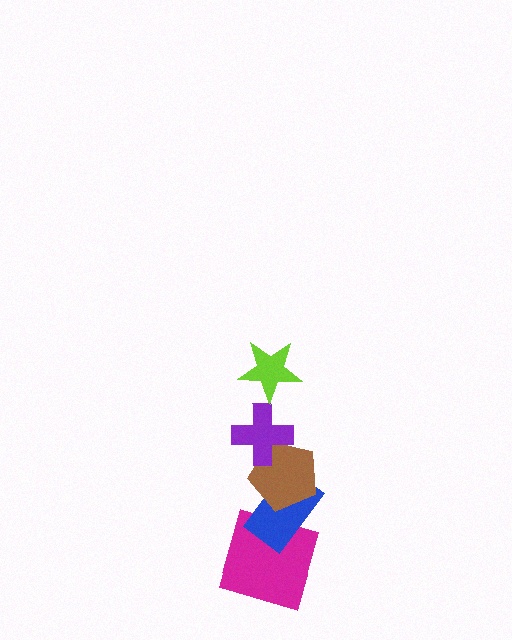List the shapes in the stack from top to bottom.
From top to bottom: the lime star, the purple cross, the brown pentagon, the blue rectangle, the magenta square.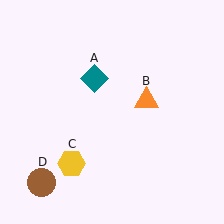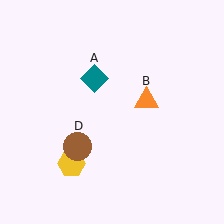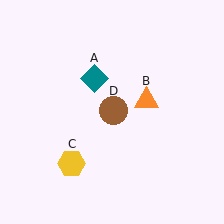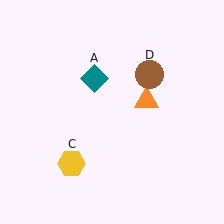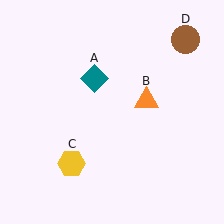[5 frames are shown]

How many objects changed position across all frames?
1 object changed position: brown circle (object D).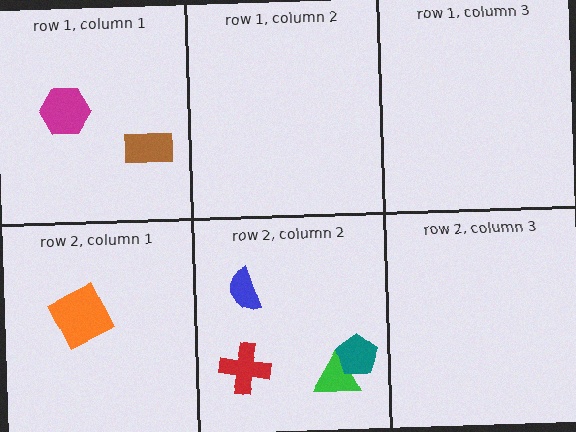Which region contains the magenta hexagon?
The row 1, column 1 region.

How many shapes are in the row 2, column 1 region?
1.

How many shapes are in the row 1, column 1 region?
2.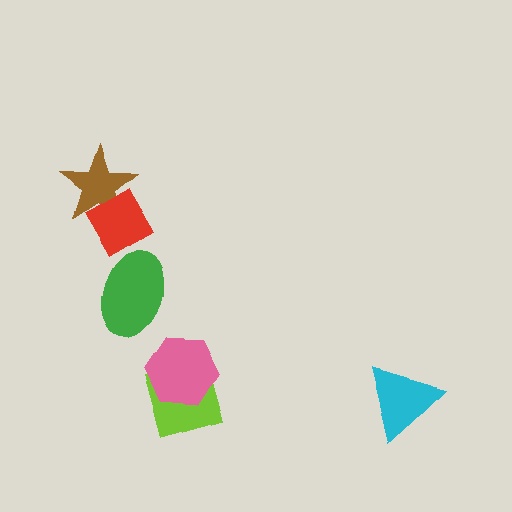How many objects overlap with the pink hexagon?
1 object overlaps with the pink hexagon.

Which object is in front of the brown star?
The red diamond is in front of the brown star.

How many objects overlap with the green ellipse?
0 objects overlap with the green ellipse.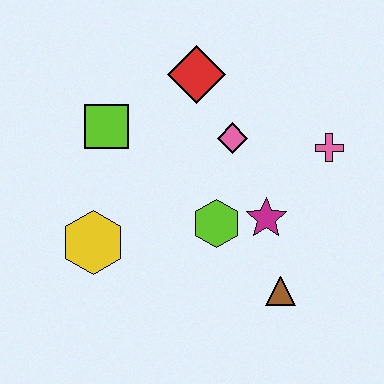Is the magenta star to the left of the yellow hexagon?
No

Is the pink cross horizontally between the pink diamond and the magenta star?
No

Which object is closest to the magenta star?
The lime hexagon is closest to the magenta star.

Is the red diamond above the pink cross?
Yes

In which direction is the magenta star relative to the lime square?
The magenta star is to the right of the lime square.